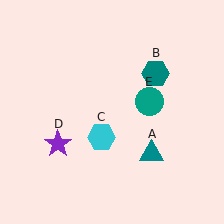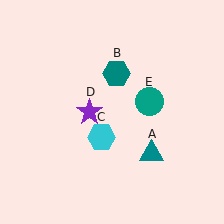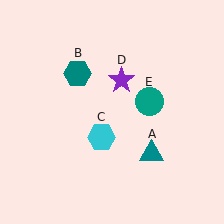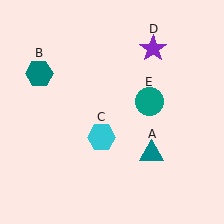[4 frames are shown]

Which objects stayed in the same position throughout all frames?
Teal triangle (object A) and cyan hexagon (object C) and teal circle (object E) remained stationary.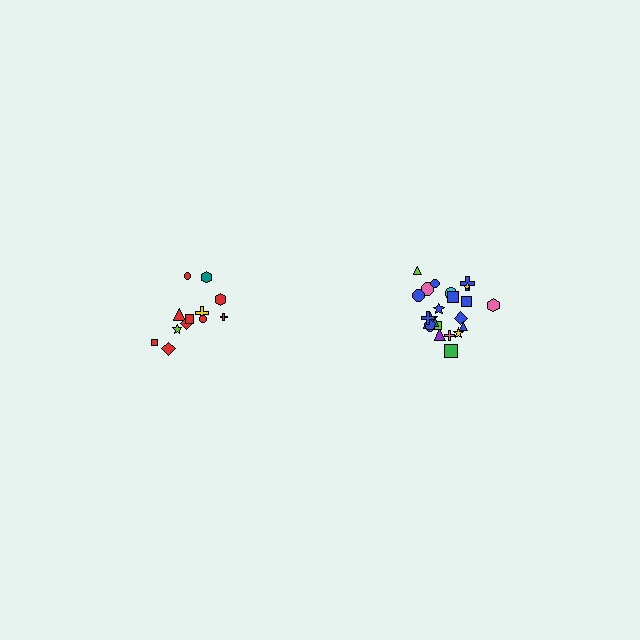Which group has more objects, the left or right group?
The right group.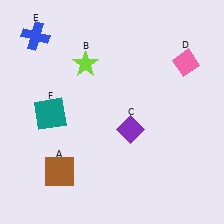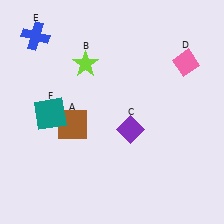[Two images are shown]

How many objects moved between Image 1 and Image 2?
1 object moved between the two images.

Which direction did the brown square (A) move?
The brown square (A) moved up.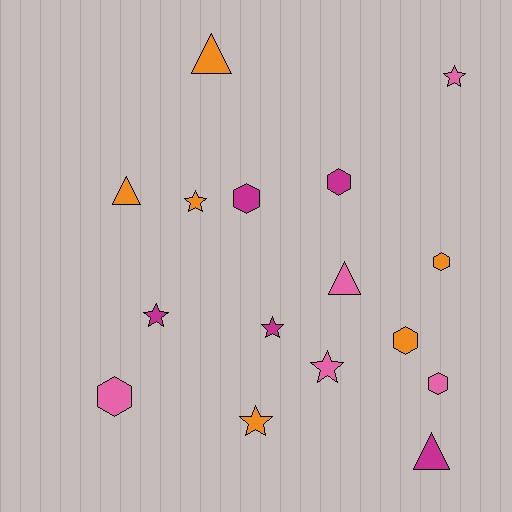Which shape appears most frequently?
Star, with 6 objects.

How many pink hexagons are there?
There are 2 pink hexagons.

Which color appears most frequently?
Orange, with 6 objects.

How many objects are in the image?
There are 16 objects.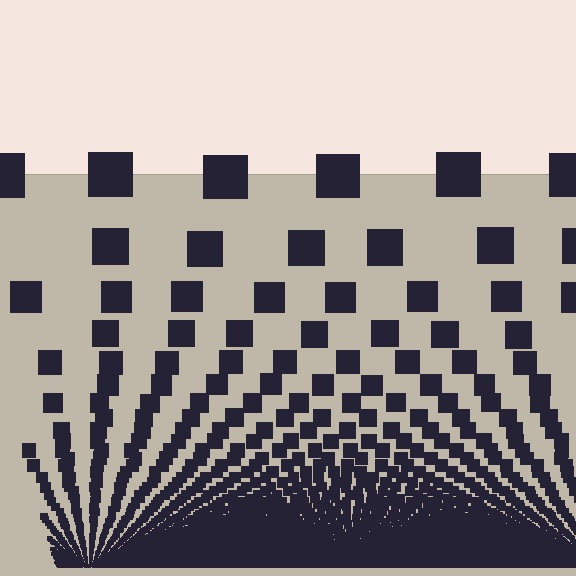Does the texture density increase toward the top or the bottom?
Density increases toward the bottom.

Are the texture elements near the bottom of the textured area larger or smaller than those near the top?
Smaller. The gradient is inverted — elements near the bottom are smaller and denser.